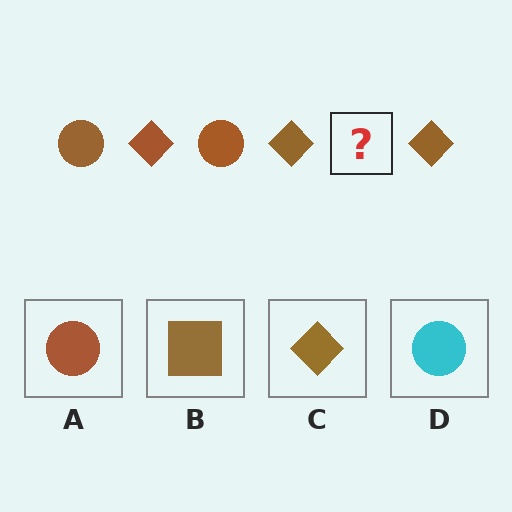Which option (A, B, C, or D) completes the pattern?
A.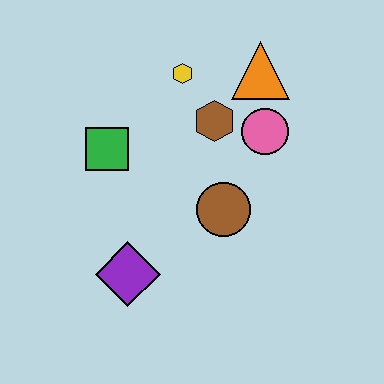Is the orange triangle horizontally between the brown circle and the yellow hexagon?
No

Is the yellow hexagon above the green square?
Yes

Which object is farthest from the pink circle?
The purple diamond is farthest from the pink circle.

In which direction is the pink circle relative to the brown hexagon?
The pink circle is to the right of the brown hexagon.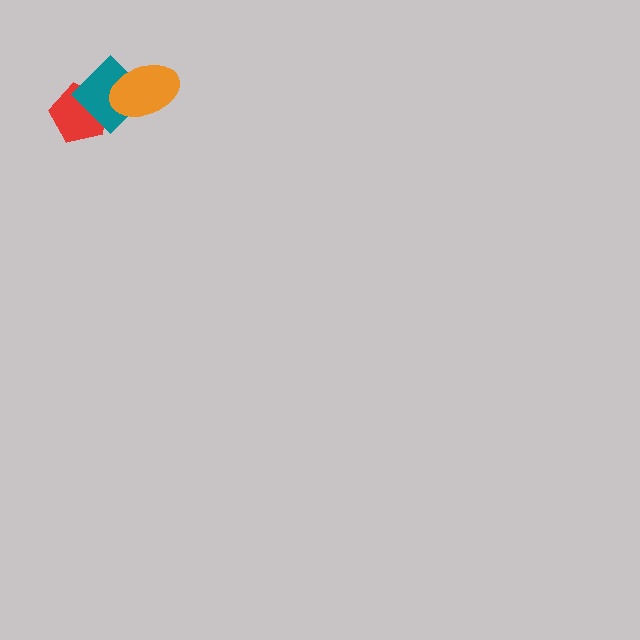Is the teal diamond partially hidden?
Yes, it is partially covered by another shape.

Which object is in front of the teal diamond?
The orange ellipse is in front of the teal diamond.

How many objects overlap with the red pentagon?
1 object overlaps with the red pentagon.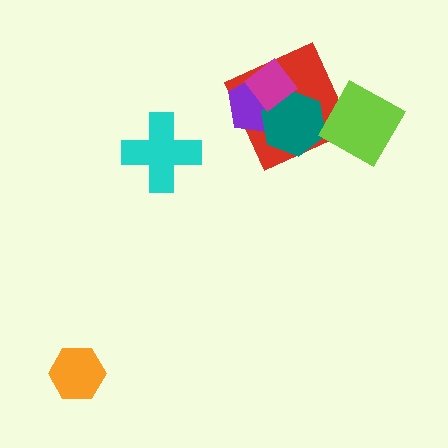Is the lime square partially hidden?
No, no other shape covers it.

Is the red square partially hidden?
Yes, it is partially covered by another shape.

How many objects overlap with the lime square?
0 objects overlap with the lime square.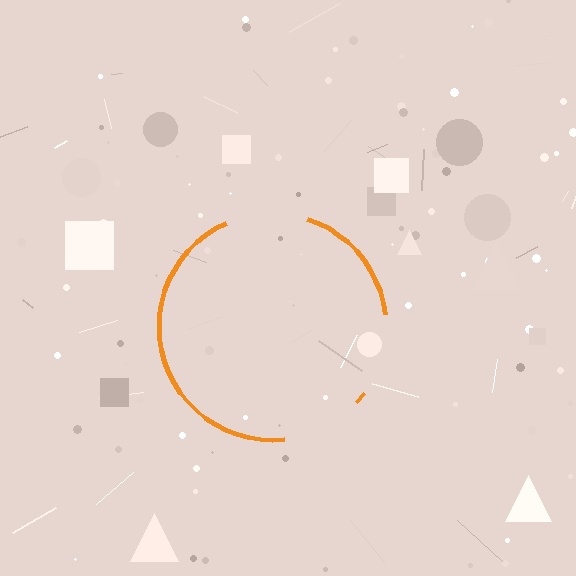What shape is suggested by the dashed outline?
The dashed outline suggests a circle.